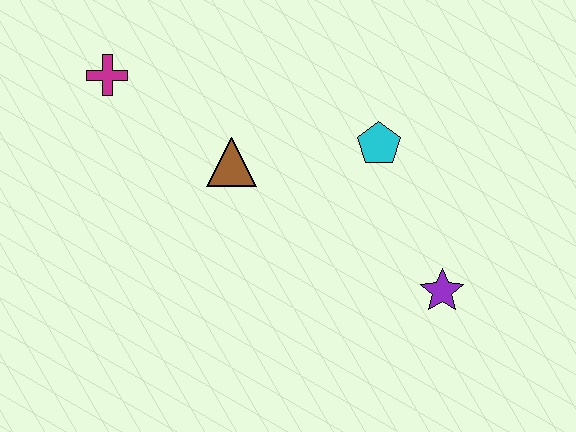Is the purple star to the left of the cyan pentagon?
No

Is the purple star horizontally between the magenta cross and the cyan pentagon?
No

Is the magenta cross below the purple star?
No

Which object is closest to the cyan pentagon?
The brown triangle is closest to the cyan pentagon.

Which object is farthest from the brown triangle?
The purple star is farthest from the brown triangle.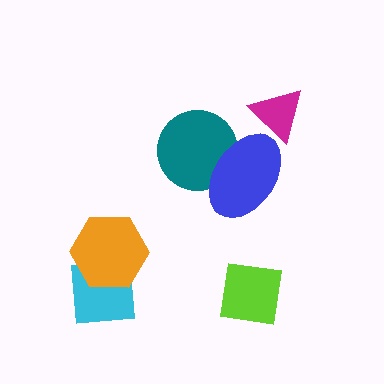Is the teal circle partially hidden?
Yes, it is partially covered by another shape.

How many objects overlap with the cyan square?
1 object overlaps with the cyan square.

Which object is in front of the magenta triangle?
The blue ellipse is in front of the magenta triangle.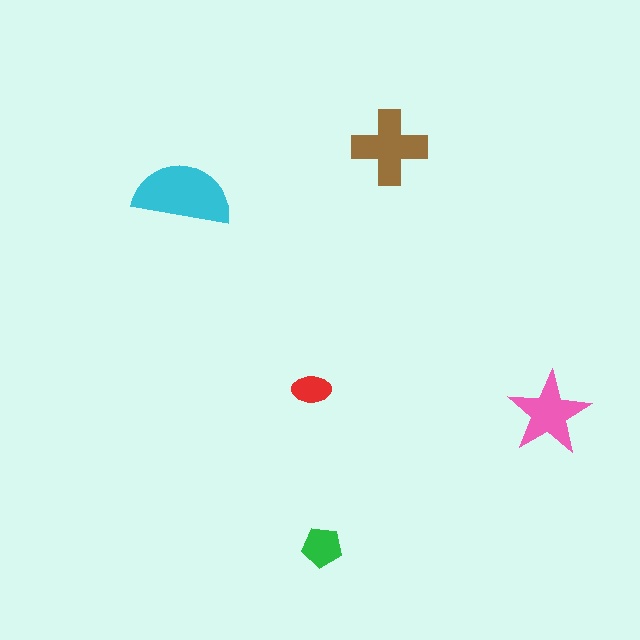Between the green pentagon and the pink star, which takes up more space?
The pink star.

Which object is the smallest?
The red ellipse.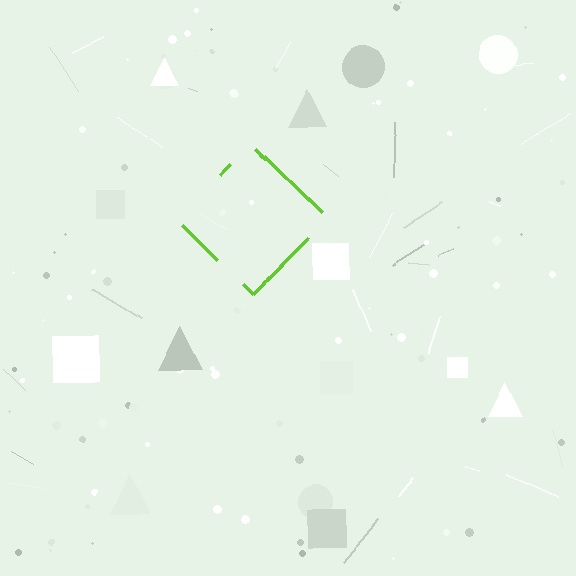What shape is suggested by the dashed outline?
The dashed outline suggests a diamond.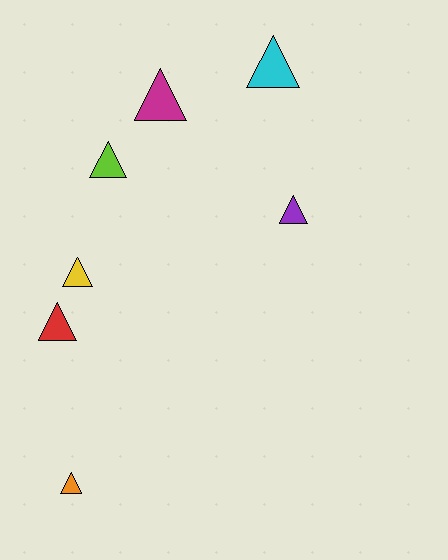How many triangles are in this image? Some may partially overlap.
There are 7 triangles.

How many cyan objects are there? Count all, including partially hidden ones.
There is 1 cyan object.